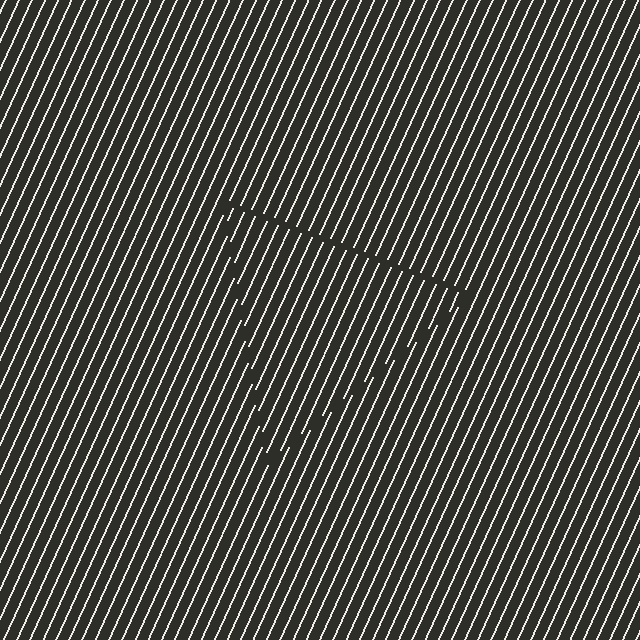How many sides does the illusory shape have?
3 sides — the line-ends trace a triangle.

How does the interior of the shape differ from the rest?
The interior of the shape contains the same grating, shifted by half a period — the contour is defined by the phase discontinuity where line-ends from the inner and outer gratings abut.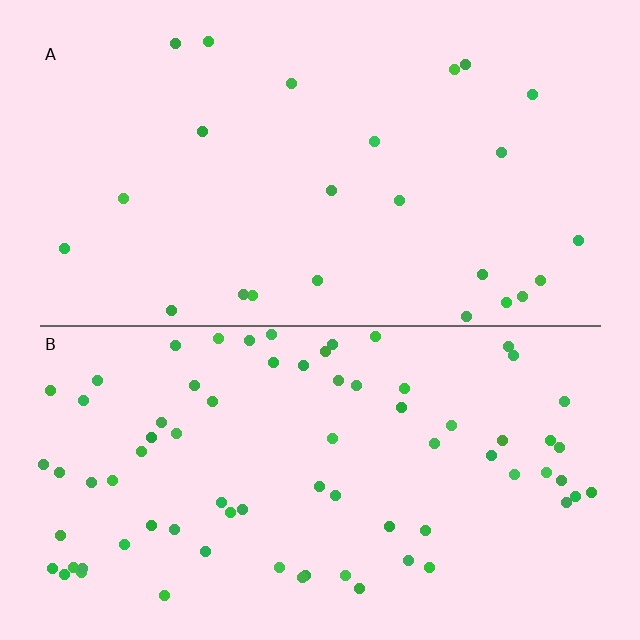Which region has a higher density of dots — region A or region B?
B (the bottom).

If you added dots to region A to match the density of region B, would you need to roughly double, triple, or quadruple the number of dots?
Approximately triple.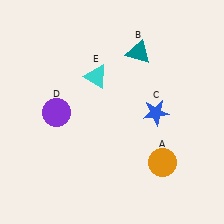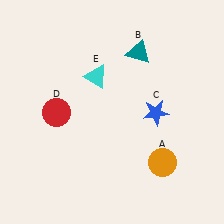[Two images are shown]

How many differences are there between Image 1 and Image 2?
There is 1 difference between the two images.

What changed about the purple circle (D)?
In Image 1, D is purple. In Image 2, it changed to red.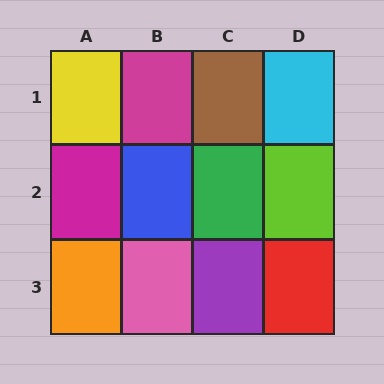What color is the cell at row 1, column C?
Brown.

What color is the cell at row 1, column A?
Yellow.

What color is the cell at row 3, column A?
Orange.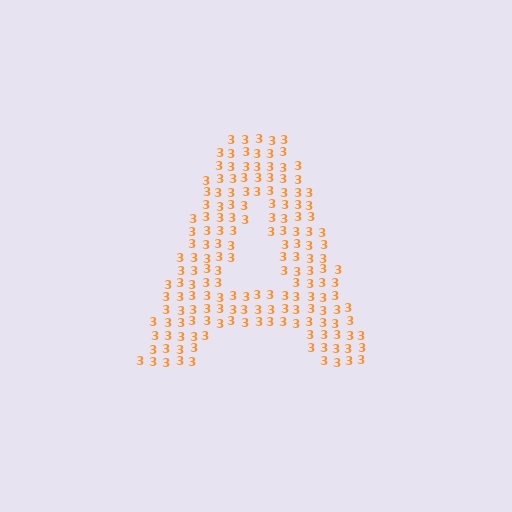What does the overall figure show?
The overall figure shows the letter A.